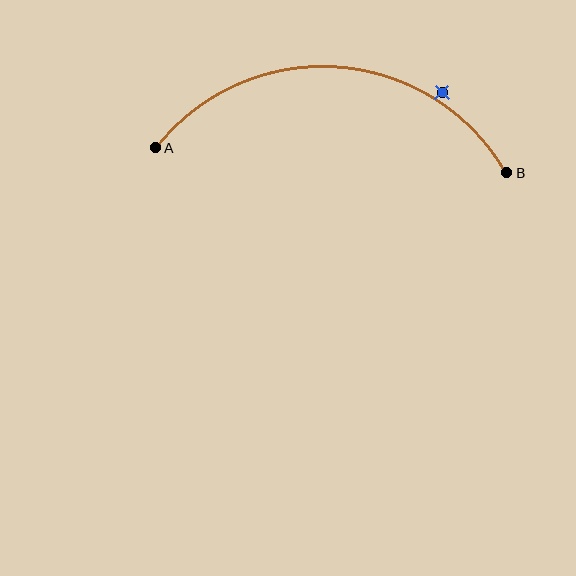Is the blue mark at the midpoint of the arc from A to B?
No — the blue mark does not lie on the arc at all. It sits slightly outside the curve.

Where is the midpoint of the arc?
The arc midpoint is the point on the curve farthest from the straight line joining A and B. It sits above that line.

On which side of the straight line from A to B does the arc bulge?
The arc bulges above the straight line connecting A and B.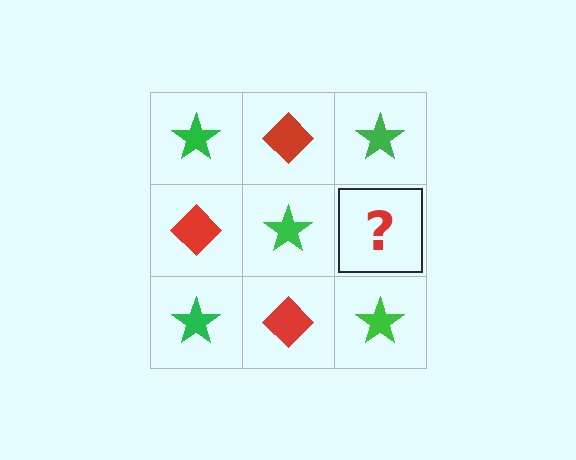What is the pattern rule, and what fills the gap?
The rule is that it alternates green star and red diamond in a checkerboard pattern. The gap should be filled with a red diamond.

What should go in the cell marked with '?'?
The missing cell should contain a red diamond.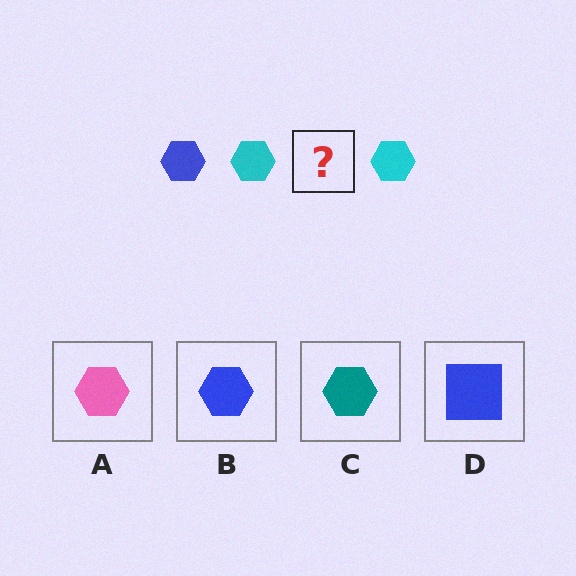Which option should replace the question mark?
Option B.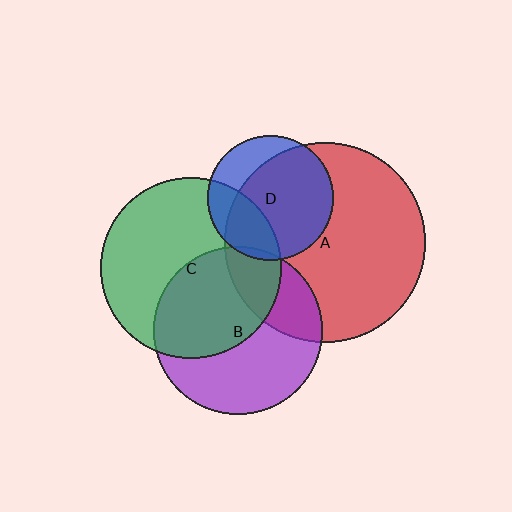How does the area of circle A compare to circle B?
Approximately 1.4 times.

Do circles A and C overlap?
Yes.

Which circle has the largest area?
Circle A (red).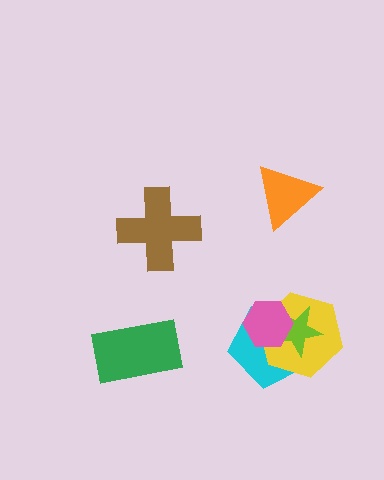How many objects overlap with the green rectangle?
0 objects overlap with the green rectangle.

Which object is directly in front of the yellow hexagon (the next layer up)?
The lime star is directly in front of the yellow hexagon.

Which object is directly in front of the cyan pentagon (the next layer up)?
The yellow hexagon is directly in front of the cyan pentagon.